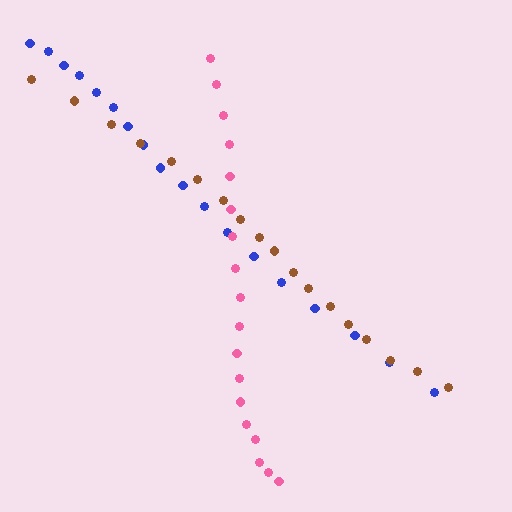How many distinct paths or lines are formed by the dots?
There are 3 distinct paths.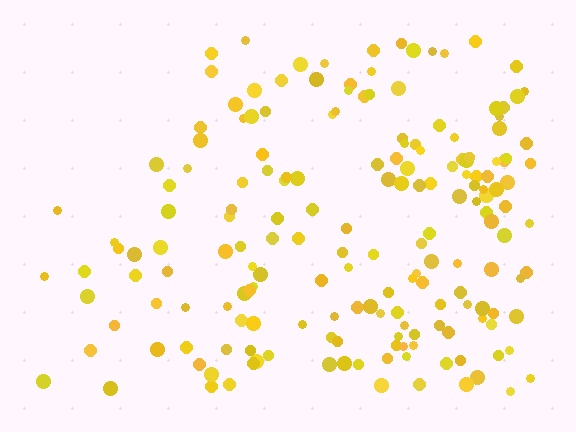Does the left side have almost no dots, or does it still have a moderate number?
Still a moderate number, just noticeably fewer than the right.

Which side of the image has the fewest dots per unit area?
The left.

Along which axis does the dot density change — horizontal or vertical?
Horizontal.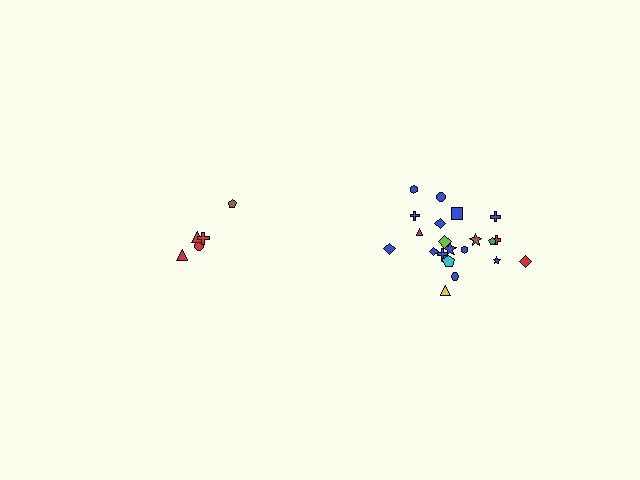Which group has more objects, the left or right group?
The right group.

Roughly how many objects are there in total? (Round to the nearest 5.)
Roughly 25 objects in total.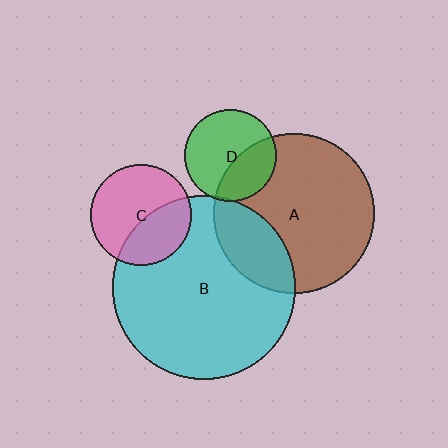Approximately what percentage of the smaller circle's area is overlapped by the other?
Approximately 40%.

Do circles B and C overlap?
Yes.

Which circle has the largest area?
Circle B (cyan).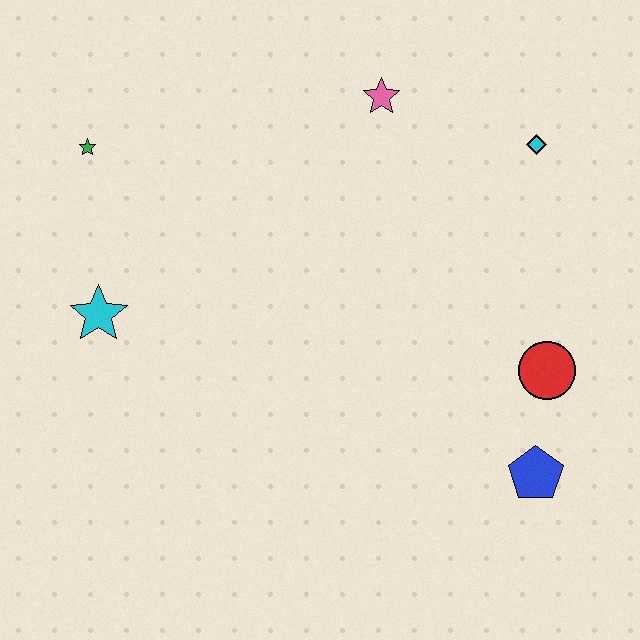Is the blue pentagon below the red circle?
Yes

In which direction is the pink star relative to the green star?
The pink star is to the right of the green star.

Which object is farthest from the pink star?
The blue pentagon is farthest from the pink star.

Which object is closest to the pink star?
The cyan diamond is closest to the pink star.